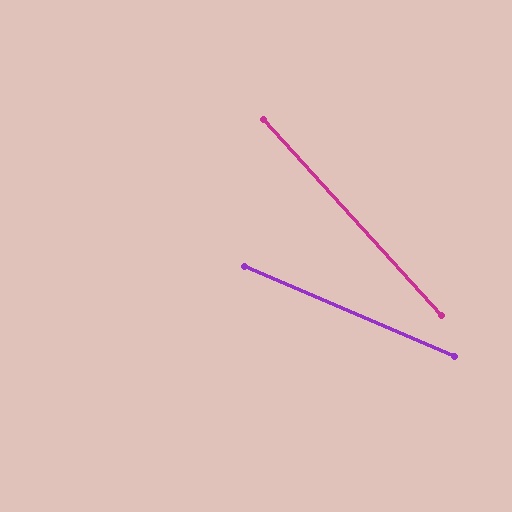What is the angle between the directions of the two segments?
Approximately 25 degrees.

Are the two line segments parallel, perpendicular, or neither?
Neither parallel nor perpendicular — they differ by about 25°.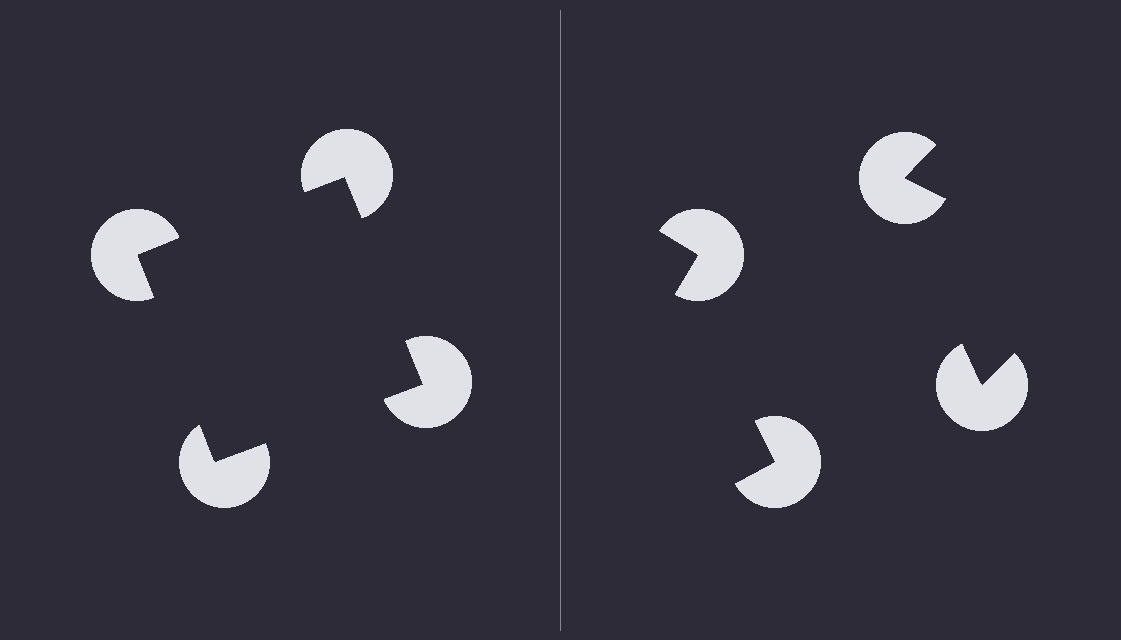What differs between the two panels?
The pac-man discs are positioned identically on both sides; only the wedge orientations differ. On the left they align to a square; on the right they are misaligned.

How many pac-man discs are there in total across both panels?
8 — 4 on each side.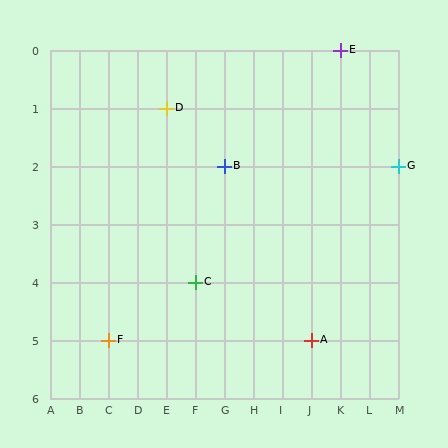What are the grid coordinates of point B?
Point B is at grid coordinates (G, 2).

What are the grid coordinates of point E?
Point E is at grid coordinates (K, 0).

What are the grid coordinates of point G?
Point G is at grid coordinates (M, 2).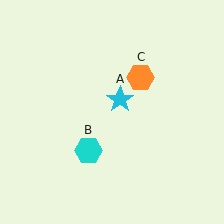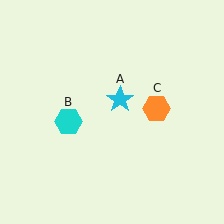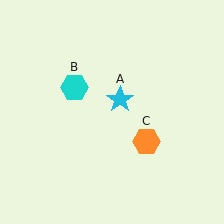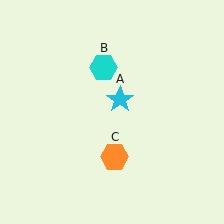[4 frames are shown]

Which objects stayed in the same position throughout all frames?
Cyan star (object A) remained stationary.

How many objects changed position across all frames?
2 objects changed position: cyan hexagon (object B), orange hexagon (object C).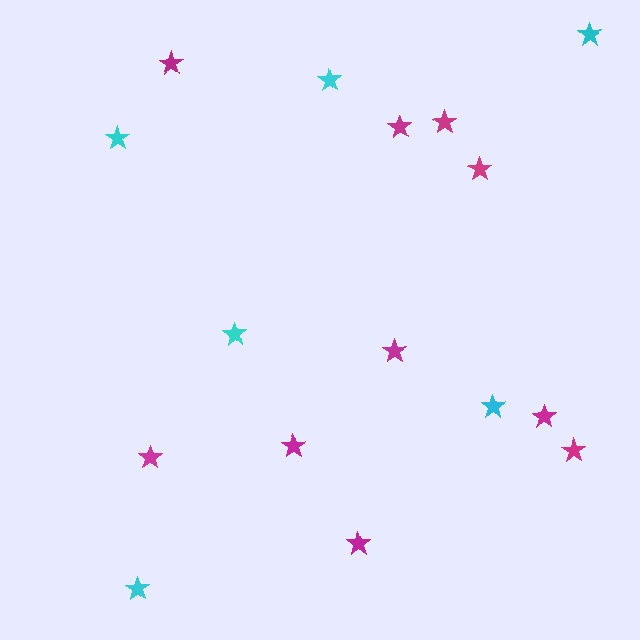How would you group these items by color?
There are 2 groups: one group of magenta stars (10) and one group of cyan stars (6).